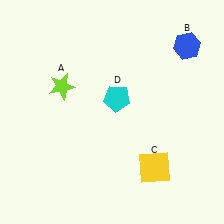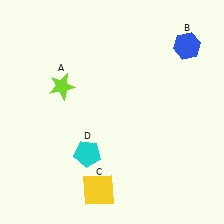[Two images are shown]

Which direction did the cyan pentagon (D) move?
The cyan pentagon (D) moved down.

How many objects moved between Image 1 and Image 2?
2 objects moved between the two images.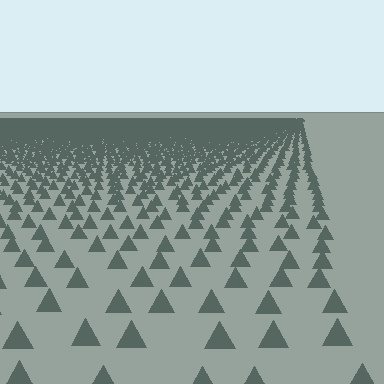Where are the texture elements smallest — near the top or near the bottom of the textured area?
Near the top.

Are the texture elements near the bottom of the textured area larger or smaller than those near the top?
Larger. Near the bottom, elements are closer to the viewer and appear at a bigger on-screen size.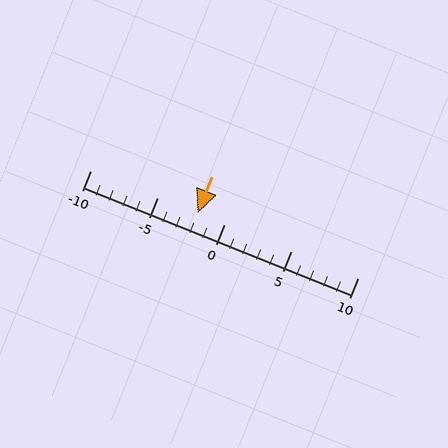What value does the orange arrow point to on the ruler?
The orange arrow points to approximately -2.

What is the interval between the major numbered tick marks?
The major tick marks are spaced 5 units apart.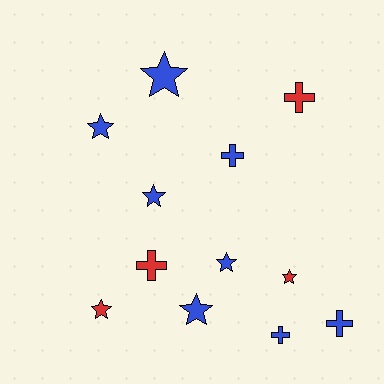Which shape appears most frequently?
Star, with 7 objects.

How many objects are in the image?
There are 12 objects.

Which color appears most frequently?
Blue, with 8 objects.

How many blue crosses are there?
There are 3 blue crosses.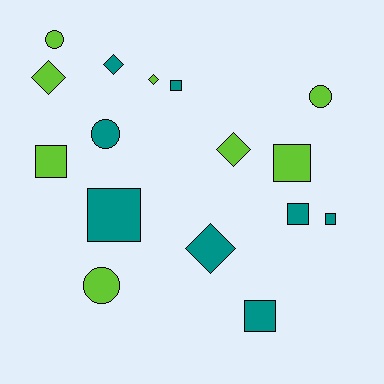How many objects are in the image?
There are 16 objects.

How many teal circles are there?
There is 1 teal circle.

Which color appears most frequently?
Teal, with 8 objects.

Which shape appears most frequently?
Square, with 7 objects.